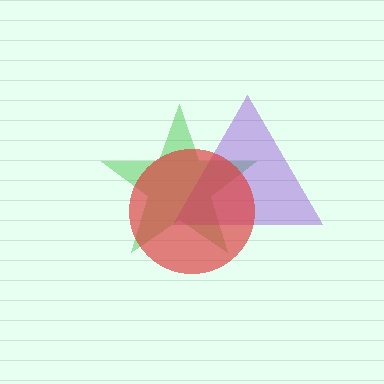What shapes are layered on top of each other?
The layered shapes are: a green star, a purple triangle, a red circle.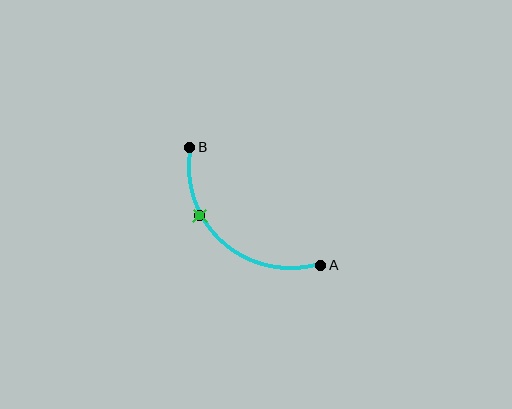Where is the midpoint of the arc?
The arc midpoint is the point on the curve farthest from the straight line joining A and B. It sits below and to the left of that line.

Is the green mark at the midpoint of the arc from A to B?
No. The green mark lies on the arc but is closer to endpoint B. The arc midpoint would be at the point on the curve equidistant along the arc from both A and B.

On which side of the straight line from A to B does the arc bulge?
The arc bulges below and to the left of the straight line connecting A and B.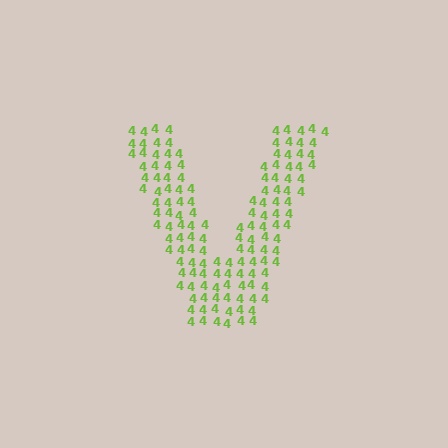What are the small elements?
The small elements are digit 4's.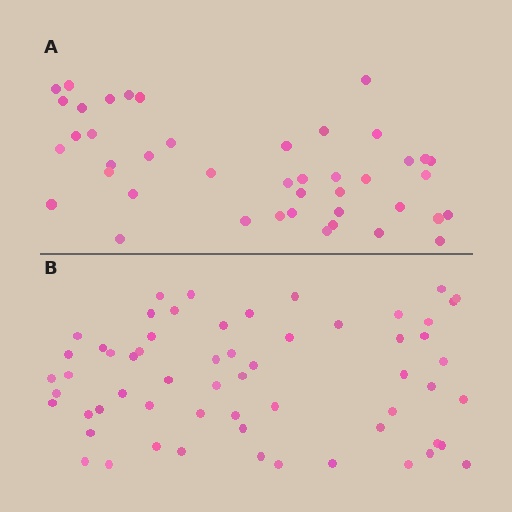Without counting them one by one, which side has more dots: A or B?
Region B (the bottom region) has more dots.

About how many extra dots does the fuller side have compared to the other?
Region B has approximately 15 more dots than region A.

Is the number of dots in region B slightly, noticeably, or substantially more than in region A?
Region B has noticeably more, but not dramatically so. The ratio is roughly 1.4 to 1.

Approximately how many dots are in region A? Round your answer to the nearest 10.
About 40 dots. (The exact count is 43, which rounds to 40.)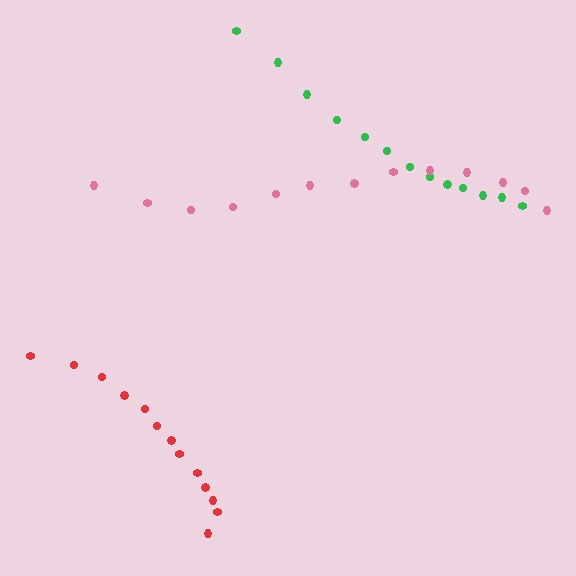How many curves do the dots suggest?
There are 3 distinct paths.